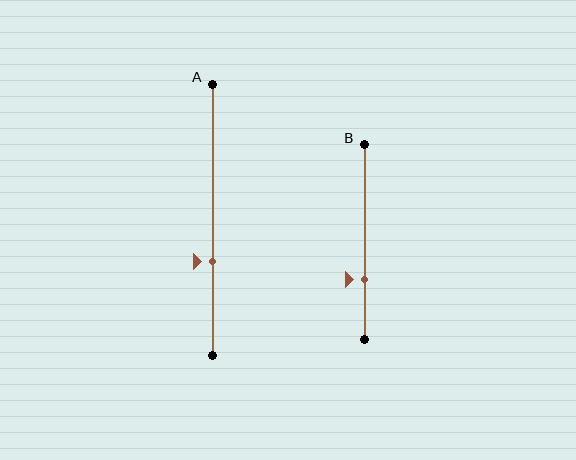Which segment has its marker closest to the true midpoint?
Segment A has its marker closest to the true midpoint.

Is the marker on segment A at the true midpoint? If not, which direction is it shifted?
No, the marker on segment A is shifted downward by about 15% of the segment length.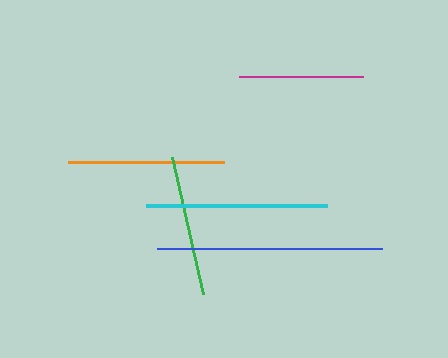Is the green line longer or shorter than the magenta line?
The green line is longer than the magenta line.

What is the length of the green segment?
The green segment is approximately 140 pixels long.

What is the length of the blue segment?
The blue segment is approximately 225 pixels long.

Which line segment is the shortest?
The magenta line is the shortest at approximately 124 pixels.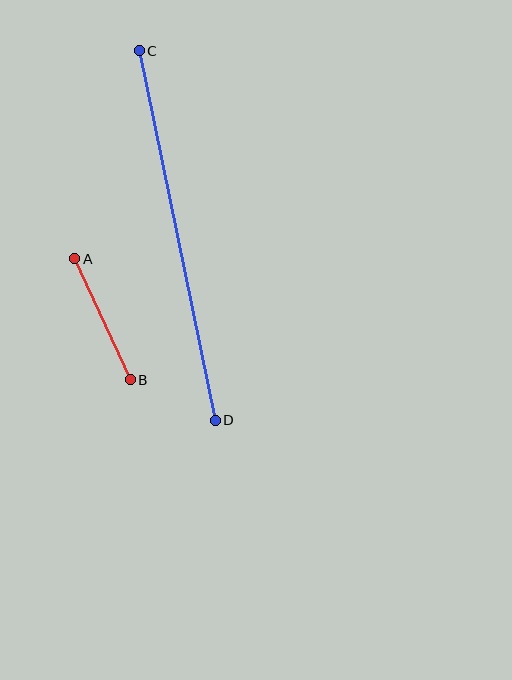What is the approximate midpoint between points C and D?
The midpoint is at approximately (177, 236) pixels.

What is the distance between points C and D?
The distance is approximately 377 pixels.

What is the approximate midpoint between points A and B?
The midpoint is at approximately (102, 319) pixels.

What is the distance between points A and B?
The distance is approximately 133 pixels.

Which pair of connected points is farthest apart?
Points C and D are farthest apart.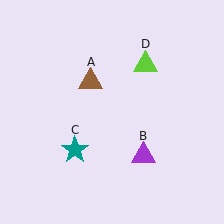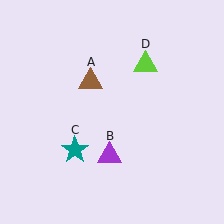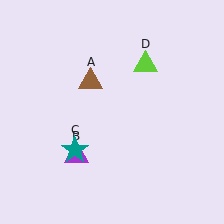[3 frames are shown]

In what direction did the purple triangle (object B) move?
The purple triangle (object B) moved left.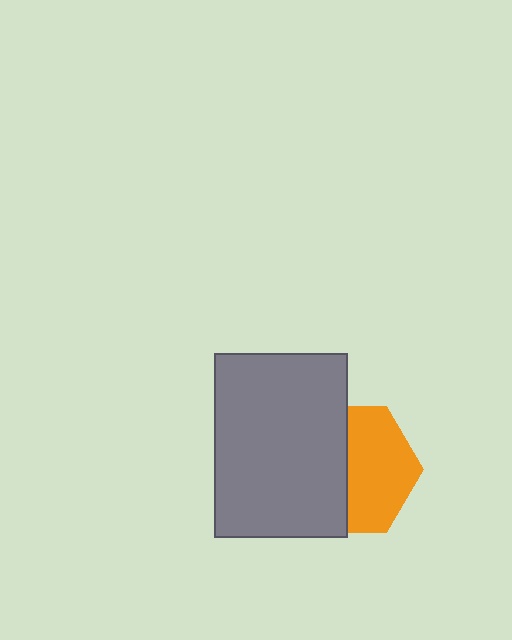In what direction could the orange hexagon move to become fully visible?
The orange hexagon could move right. That would shift it out from behind the gray rectangle entirely.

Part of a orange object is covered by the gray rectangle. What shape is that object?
It is a hexagon.